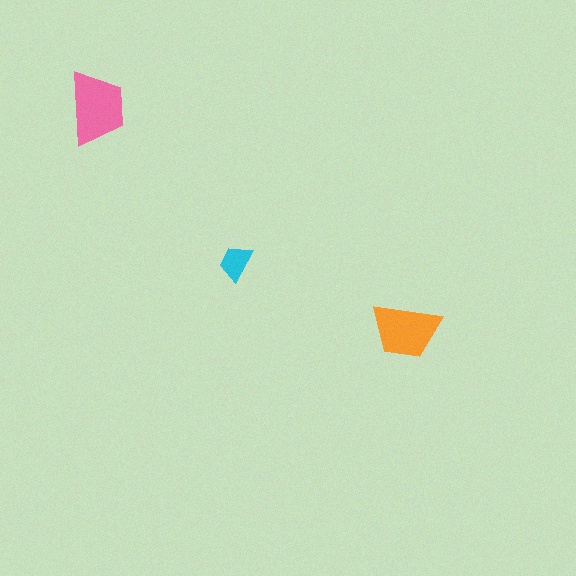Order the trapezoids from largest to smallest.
the pink one, the orange one, the cyan one.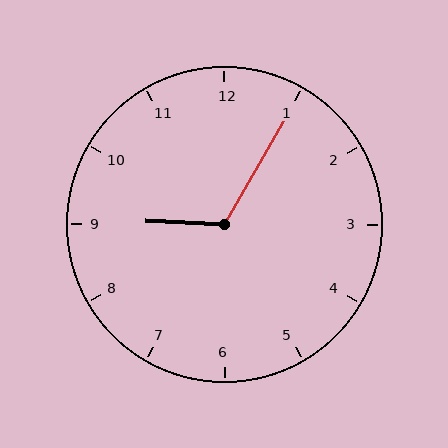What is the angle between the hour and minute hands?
Approximately 118 degrees.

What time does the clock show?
9:05.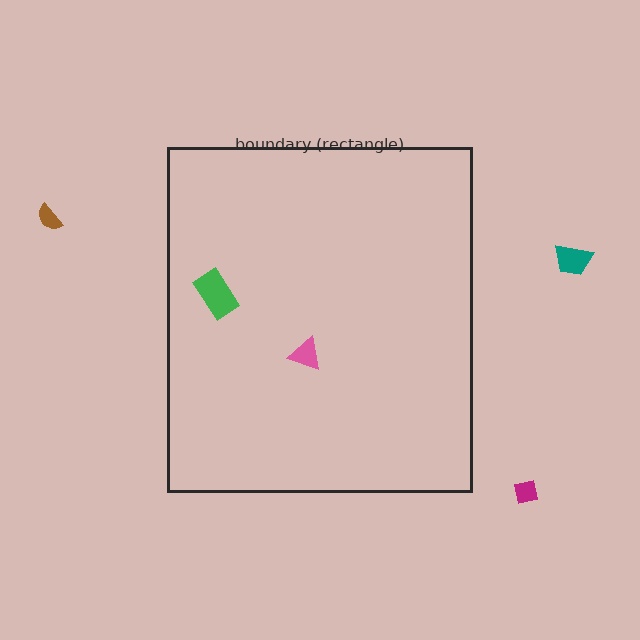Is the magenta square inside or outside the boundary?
Outside.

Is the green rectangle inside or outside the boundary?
Inside.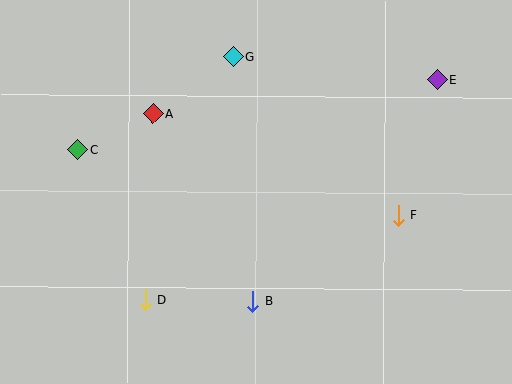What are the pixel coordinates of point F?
Point F is at (398, 215).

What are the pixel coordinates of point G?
Point G is at (233, 56).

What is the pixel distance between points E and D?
The distance between E and D is 365 pixels.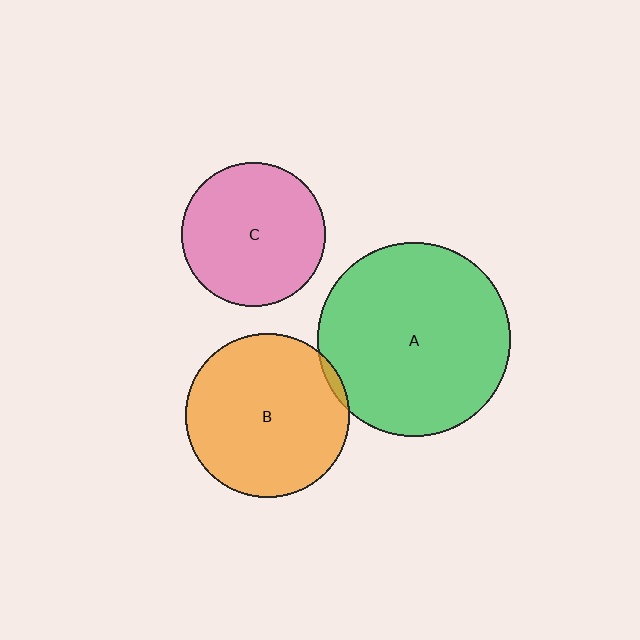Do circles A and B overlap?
Yes.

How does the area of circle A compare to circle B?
Approximately 1.4 times.